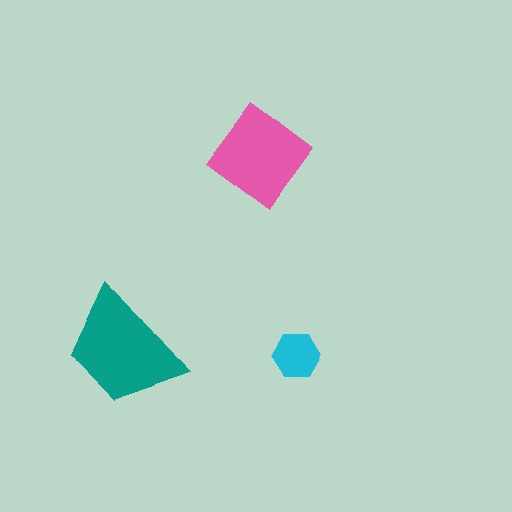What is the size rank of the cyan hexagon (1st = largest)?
3rd.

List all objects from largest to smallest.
The teal trapezoid, the pink diamond, the cyan hexagon.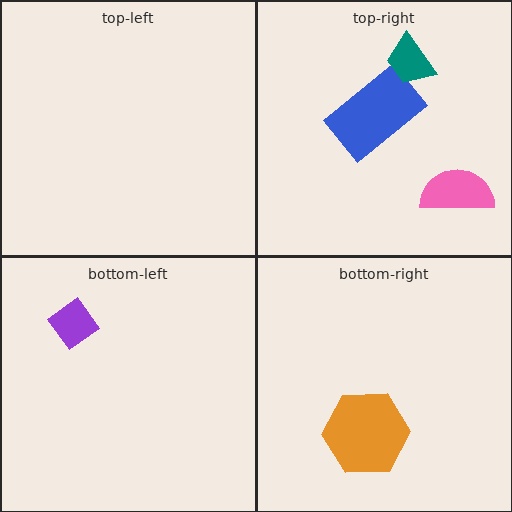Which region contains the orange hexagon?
The bottom-right region.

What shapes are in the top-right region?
The pink semicircle, the blue rectangle, the teal trapezoid.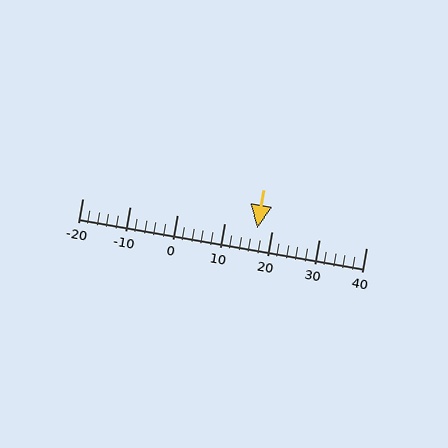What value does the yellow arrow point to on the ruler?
The yellow arrow points to approximately 17.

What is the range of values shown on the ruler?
The ruler shows values from -20 to 40.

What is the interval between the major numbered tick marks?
The major tick marks are spaced 10 units apart.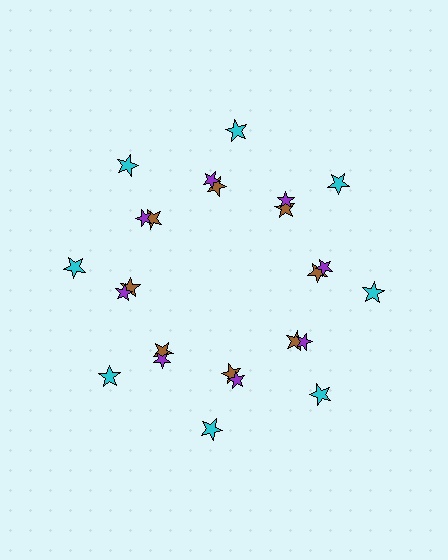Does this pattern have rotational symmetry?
Yes, this pattern has 8-fold rotational symmetry. It looks the same after rotating 45 degrees around the center.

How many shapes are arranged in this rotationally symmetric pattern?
There are 24 shapes, arranged in 8 groups of 3.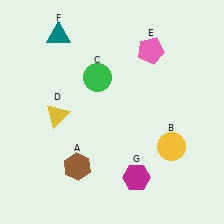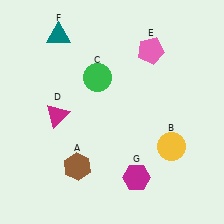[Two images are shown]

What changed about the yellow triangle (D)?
In Image 1, D is yellow. In Image 2, it changed to magenta.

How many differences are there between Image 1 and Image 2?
There is 1 difference between the two images.